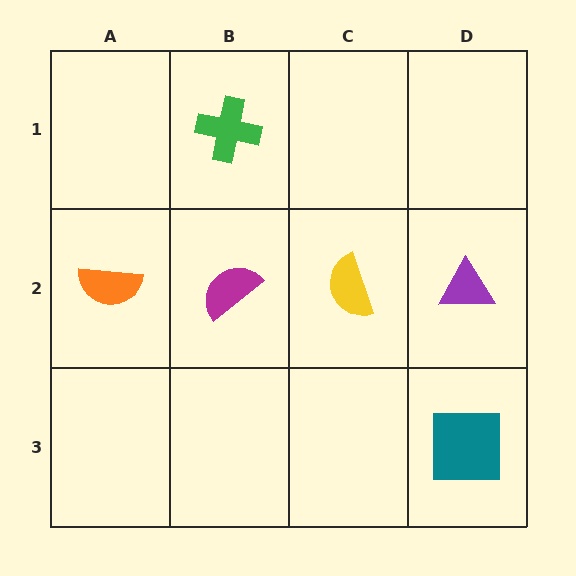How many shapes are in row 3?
1 shape.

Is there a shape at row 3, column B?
No, that cell is empty.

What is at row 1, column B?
A green cross.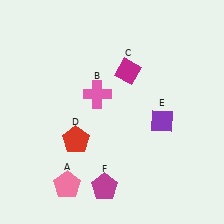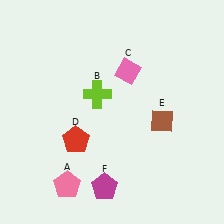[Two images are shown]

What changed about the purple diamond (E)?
In Image 1, E is purple. In Image 2, it changed to brown.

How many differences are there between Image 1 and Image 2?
There are 3 differences between the two images.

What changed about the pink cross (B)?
In Image 1, B is pink. In Image 2, it changed to lime.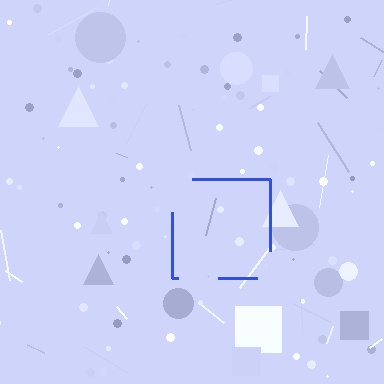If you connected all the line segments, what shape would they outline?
They would outline a square.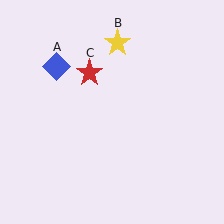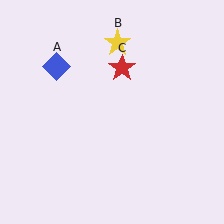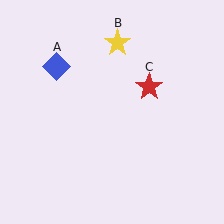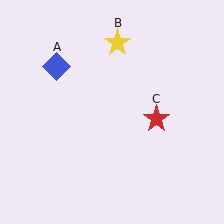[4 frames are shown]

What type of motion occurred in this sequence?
The red star (object C) rotated clockwise around the center of the scene.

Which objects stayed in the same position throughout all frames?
Blue diamond (object A) and yellow star (object B) remained stationary.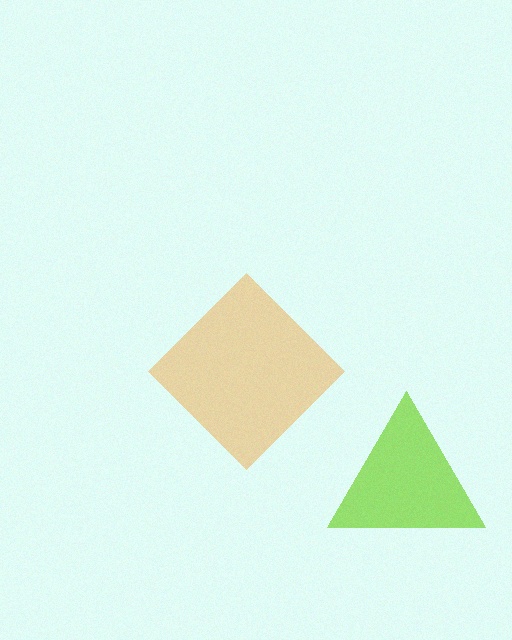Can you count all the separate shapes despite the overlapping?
Yes, there are 2 separate shapes.